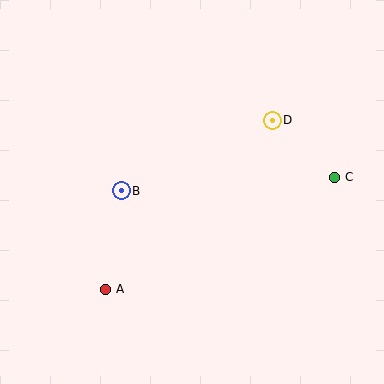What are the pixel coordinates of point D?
Point D is at (272, 120).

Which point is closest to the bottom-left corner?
Point A is closest to the bottom-left corner.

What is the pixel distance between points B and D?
The distance between B and D is 167 pixels.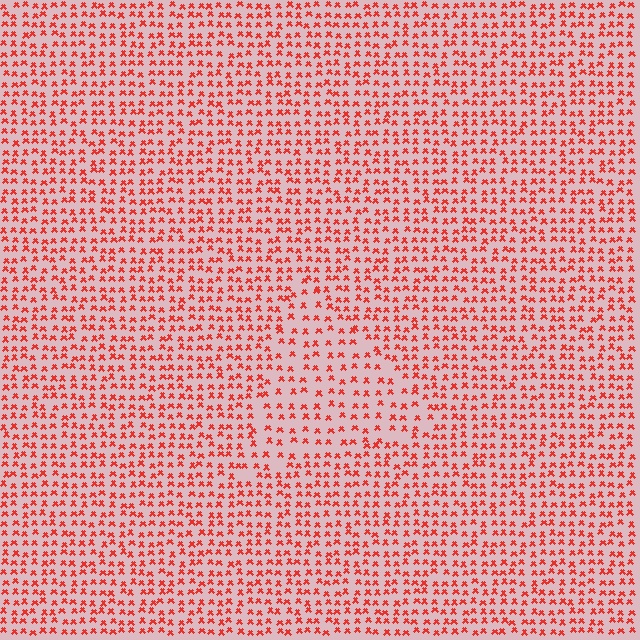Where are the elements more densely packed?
The elements are more densely packed outside the triangle boundary.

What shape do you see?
I see a triangle.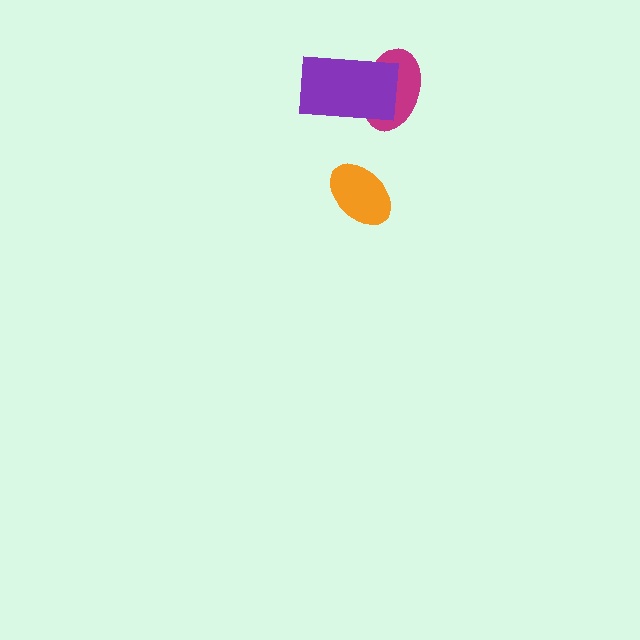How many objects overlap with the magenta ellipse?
1 object overlaps with the magenta ellipse.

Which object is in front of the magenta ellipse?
The purple rectangle is in front of the magenta ellipse.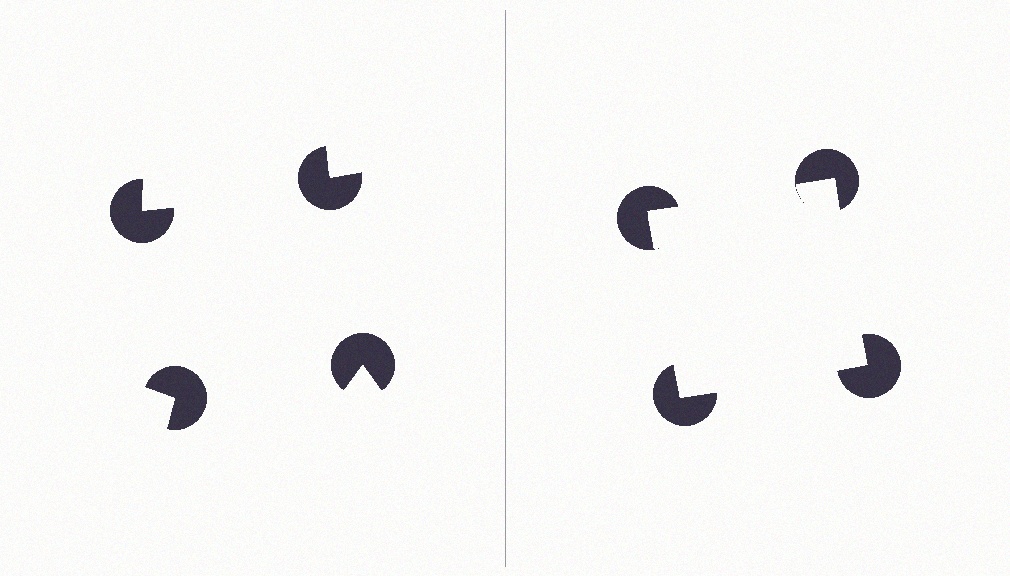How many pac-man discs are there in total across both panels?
8 — 4 on each side.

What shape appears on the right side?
An illusory square.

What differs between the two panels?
The pac-man discs are positioned identically on both sides; only the wedge orientations differ. On the right they align to a square; on the left they are misaligned.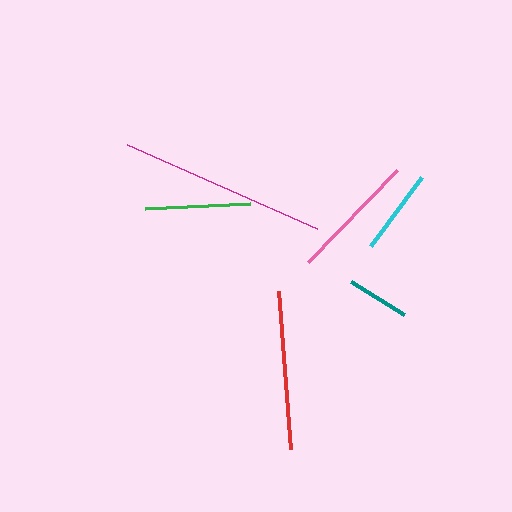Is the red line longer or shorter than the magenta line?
The magenta line is longer than the red line.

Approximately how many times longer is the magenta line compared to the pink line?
The magenta line is approximately 1.6 times the length of the pink line.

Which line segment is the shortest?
The teal line is the shortest at approximately 63 pixels.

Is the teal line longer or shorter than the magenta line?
The magenta line is longer than the teal line.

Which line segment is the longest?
The magenta line is the longest at approximately 208 pixels.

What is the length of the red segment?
The red segment is approximately 159 pixels long.